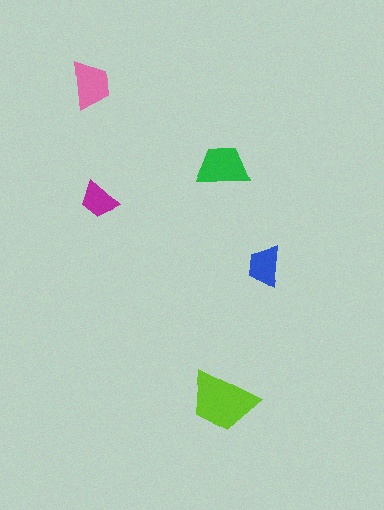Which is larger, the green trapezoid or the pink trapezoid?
The green one.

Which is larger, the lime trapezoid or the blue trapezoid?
The lime one.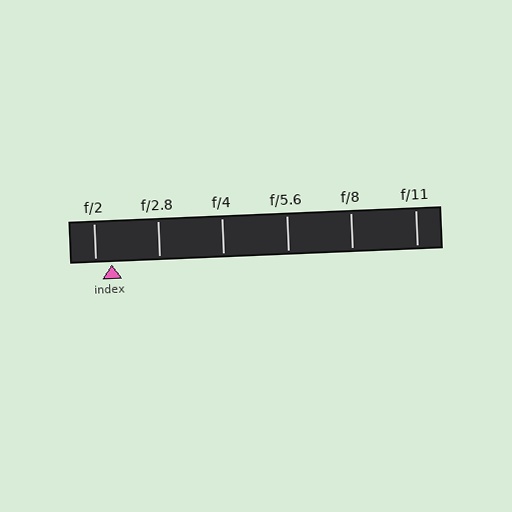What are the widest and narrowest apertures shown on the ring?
The widest aperture shown is f/2 and the narrowest is f/11.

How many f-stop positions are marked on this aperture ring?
There are 6 f-stop positions marked.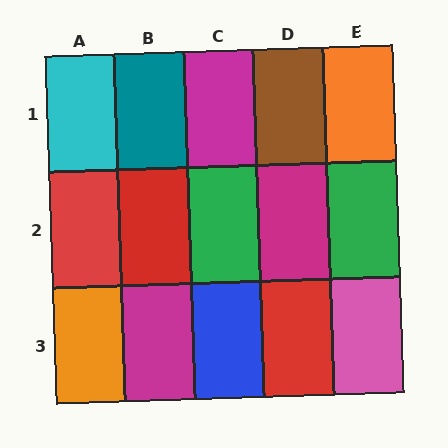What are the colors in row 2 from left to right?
Red, red, green, magenta, green.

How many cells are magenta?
3 cells are magenta.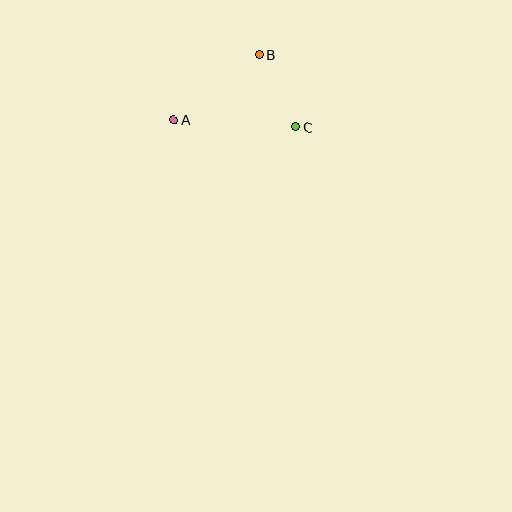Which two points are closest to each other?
Points B and C are closest to each other.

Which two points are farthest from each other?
Points A and C are farthest from each other.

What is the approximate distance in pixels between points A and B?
The distance between A and B is approximately 108 pixels.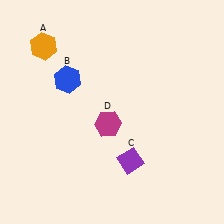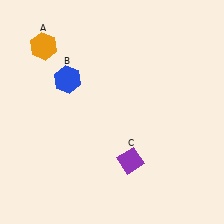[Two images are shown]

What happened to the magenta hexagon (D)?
The magenta hexagon (D) was removed in Image 2. It was in the bottom-left area of Image 1.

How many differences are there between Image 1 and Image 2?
There is 1 difference between the two images.